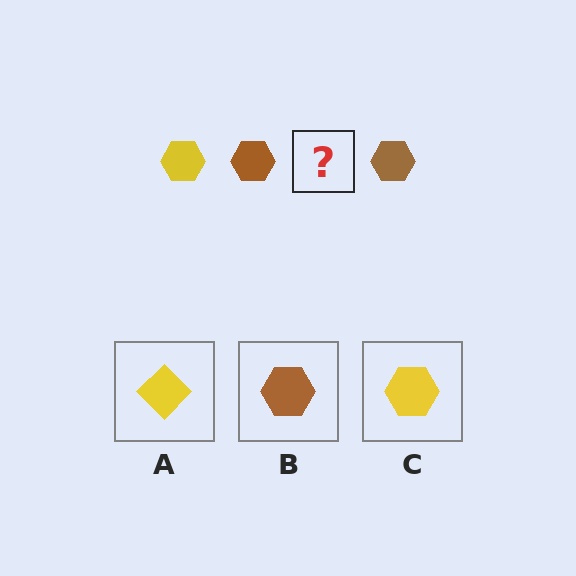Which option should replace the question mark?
Option C.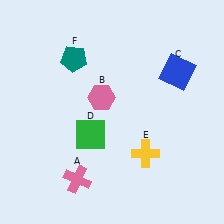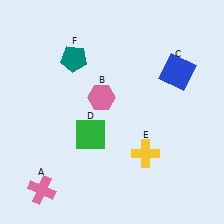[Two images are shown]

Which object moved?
The pink cross (A) moved left.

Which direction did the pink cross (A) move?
The pink cross (A) moved left.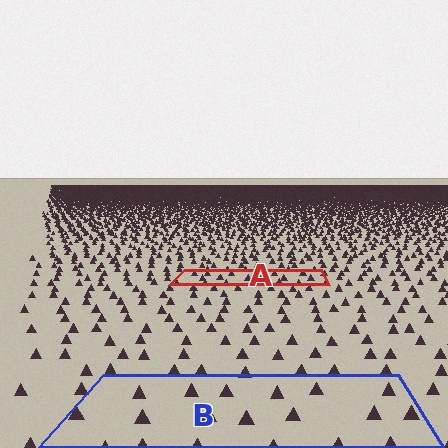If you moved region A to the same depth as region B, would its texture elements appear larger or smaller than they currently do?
They would appear larger. At a closer depth, the same texture elements are projected at a bigger on-screen size.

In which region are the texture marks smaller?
The texture marks are smaller in region A, because it is farther away.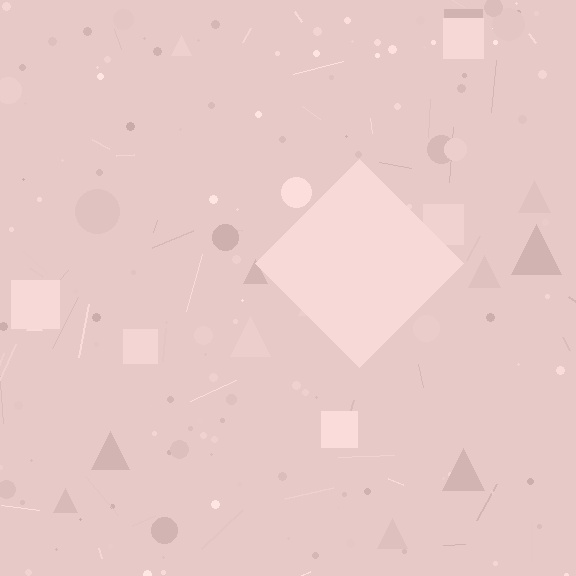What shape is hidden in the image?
A diamond is hidden in the image.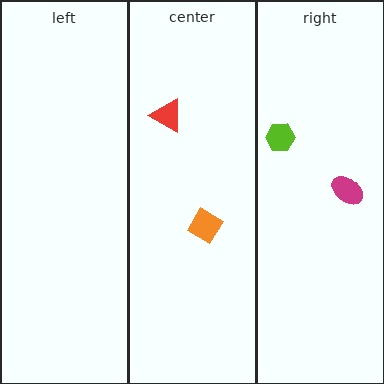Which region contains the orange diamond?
The center region.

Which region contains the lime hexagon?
The right region.